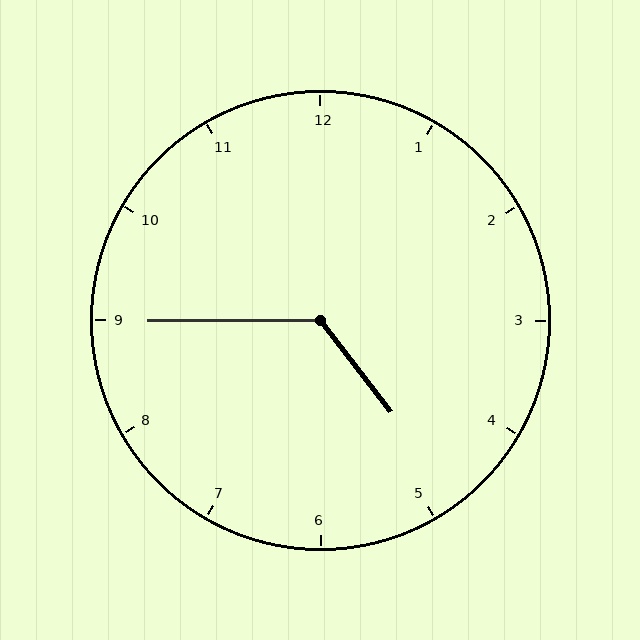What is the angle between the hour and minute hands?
Approximately 128 degrees.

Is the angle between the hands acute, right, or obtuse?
It is obtuse.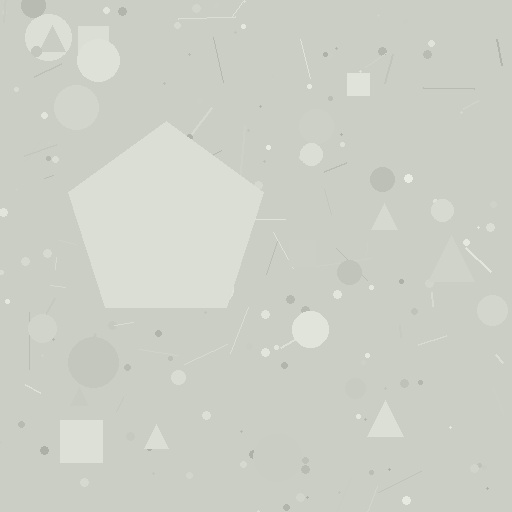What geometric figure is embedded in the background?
A pentagon is embedded in the background.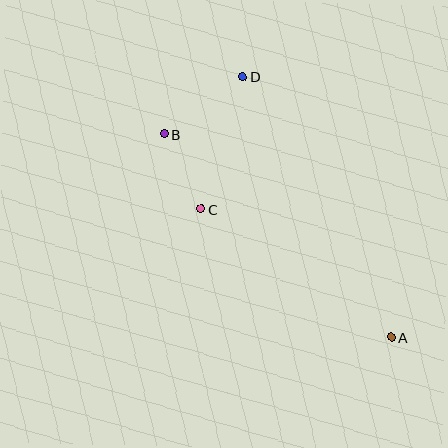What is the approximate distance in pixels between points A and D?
The distance between A and D is approximately 300 pixels.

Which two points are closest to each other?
Points B and C are closest to each other.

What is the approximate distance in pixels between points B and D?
The distance between B and D is approximately 97 pixels.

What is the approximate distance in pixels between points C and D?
The distance between C and D is approximately 139 pixels.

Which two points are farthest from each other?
Points A and B are farthest from each other.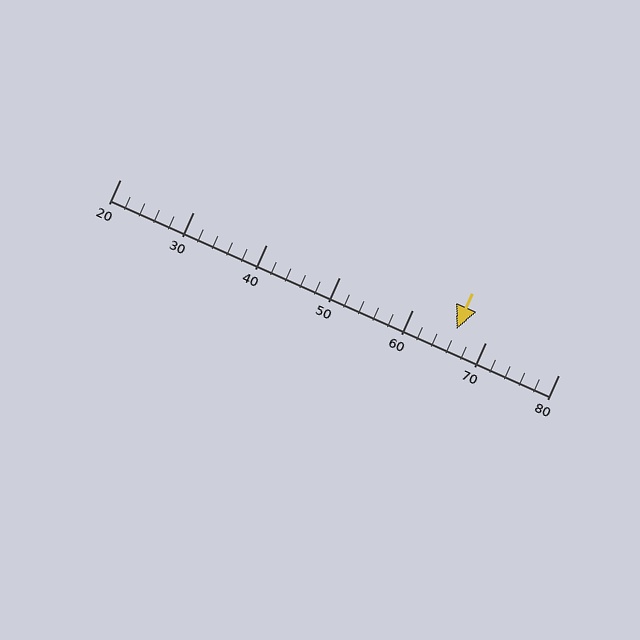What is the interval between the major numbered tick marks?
The major tick marks are spaced 10 units apart.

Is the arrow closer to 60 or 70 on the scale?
The arrow is closer to 70.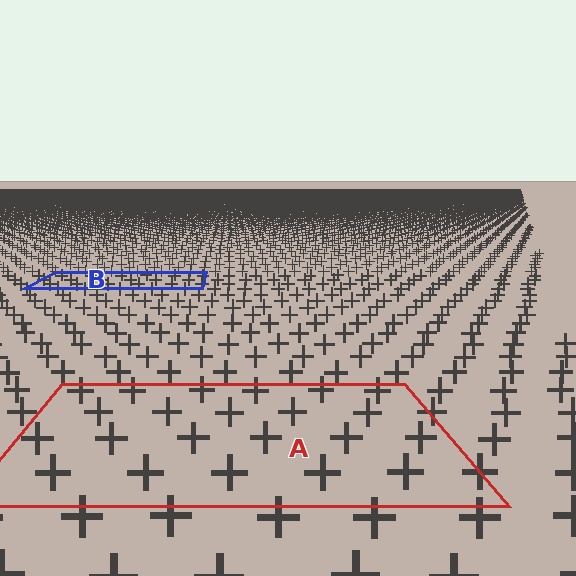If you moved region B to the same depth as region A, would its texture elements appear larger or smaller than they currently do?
They would appear larger. At a closer depth, the same texture elements are projected at a bigger on-screen size.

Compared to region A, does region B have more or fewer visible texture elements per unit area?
Region B has more texture elements per unit area — they are packed more densely because it is farther away.